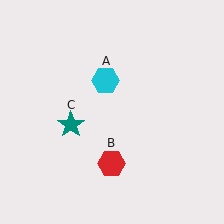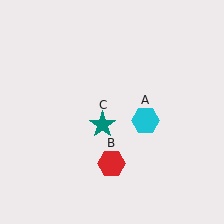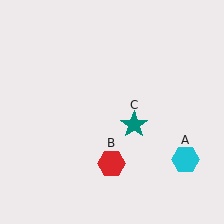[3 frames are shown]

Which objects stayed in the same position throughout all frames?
Red hexagon (object B) remained stationary.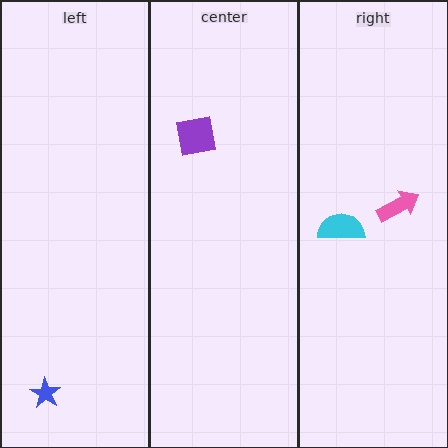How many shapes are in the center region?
1.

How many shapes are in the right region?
2.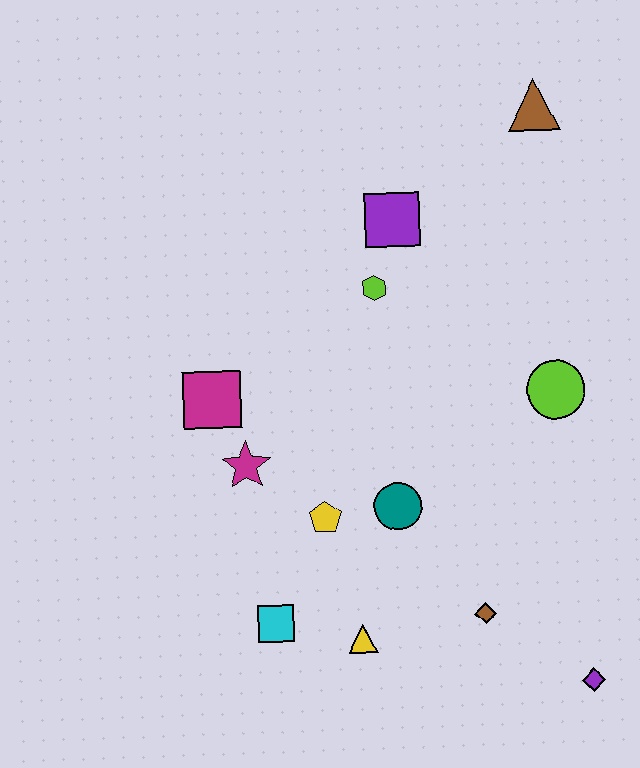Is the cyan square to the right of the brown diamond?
No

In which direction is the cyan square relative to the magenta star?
The cyan square is below the magenta star.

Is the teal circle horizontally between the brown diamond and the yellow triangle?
Yes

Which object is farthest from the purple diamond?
The brown triangle is farthest from the purple diamond.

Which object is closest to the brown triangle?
The purple square is closest to the brown triangle.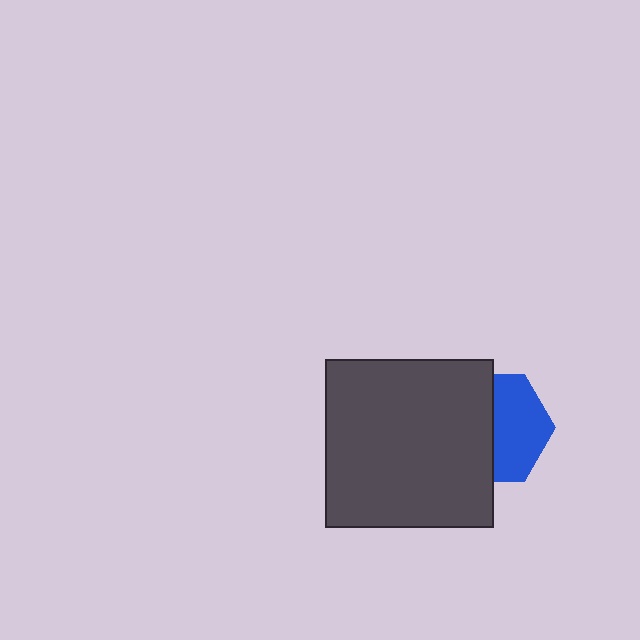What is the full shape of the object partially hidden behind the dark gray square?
The partially hidden object is a blue hexagon.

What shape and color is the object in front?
The object in front is a dark gray square.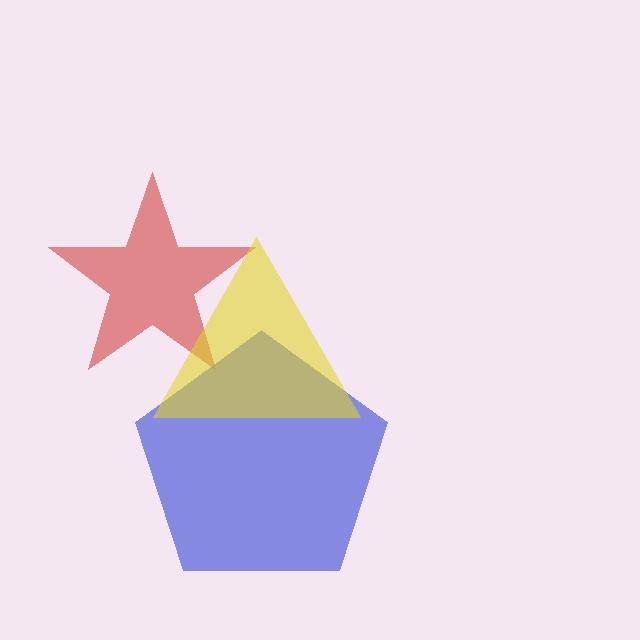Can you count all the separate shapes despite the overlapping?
Yes, there are 3 separate shapes.